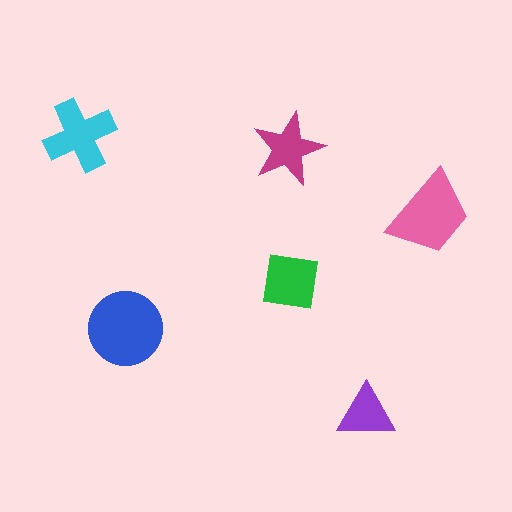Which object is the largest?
The blue circle.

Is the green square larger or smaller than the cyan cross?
Smaller.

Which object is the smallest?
The purple triangle.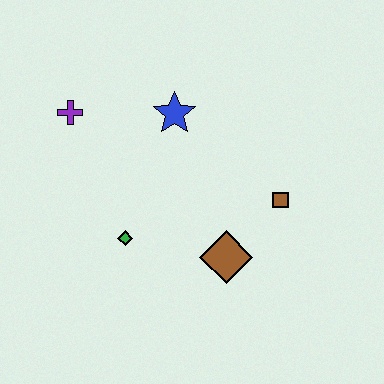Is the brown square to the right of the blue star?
Yes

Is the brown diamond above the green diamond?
No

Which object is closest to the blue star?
The purple cross is closest to the blue star.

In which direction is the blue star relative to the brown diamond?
The blue star is above the brown diamond.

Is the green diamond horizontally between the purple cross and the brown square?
Yes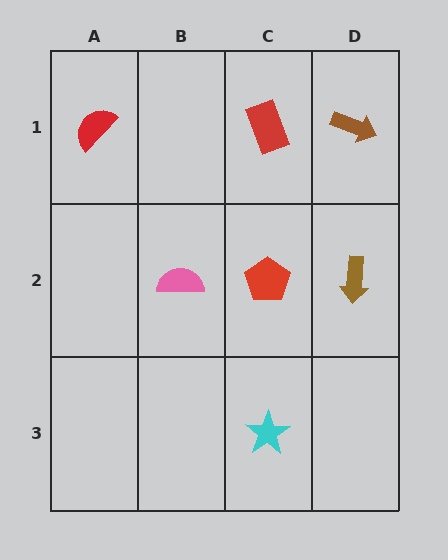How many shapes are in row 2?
3 shapes.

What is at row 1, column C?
A red rectangle.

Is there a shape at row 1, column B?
No, that cell is empty.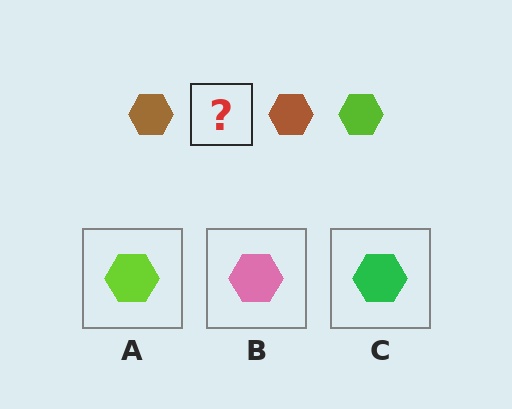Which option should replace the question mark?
Option A.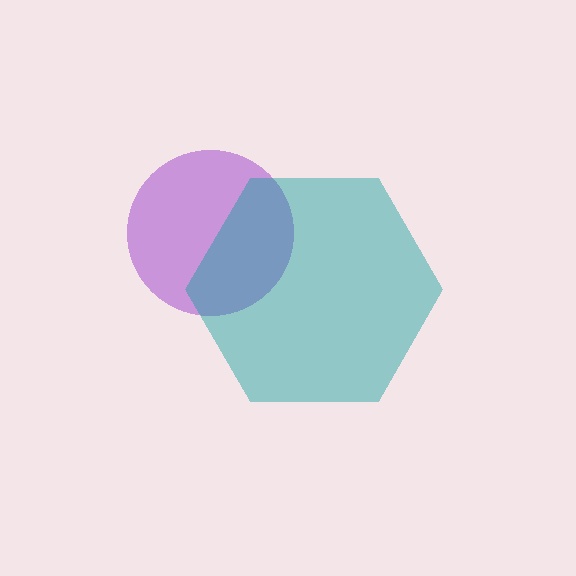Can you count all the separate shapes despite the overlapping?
Yes, there are 2 separate shapes.